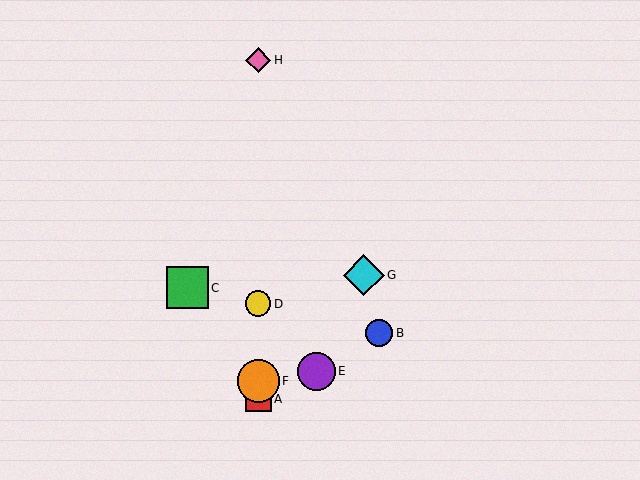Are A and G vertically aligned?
No, A is at x≈258 and G is at x≈364.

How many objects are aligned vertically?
4 objects (A, D, F, H) are aligned vertically.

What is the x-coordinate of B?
Object B is at x≈379.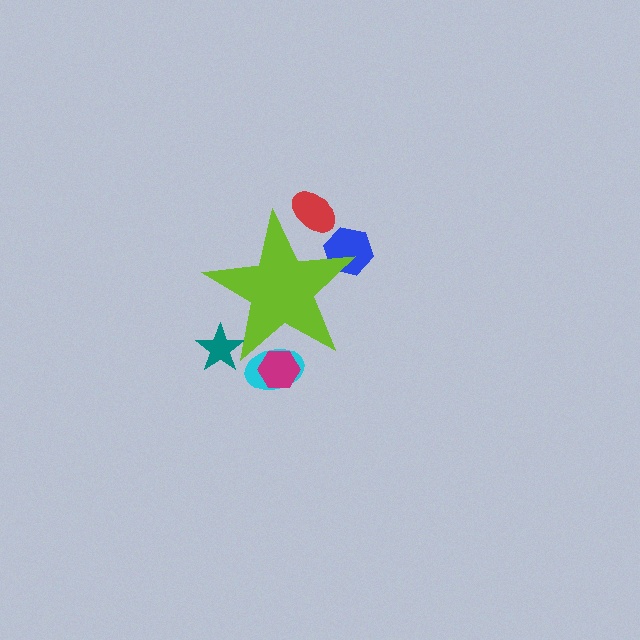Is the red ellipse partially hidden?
Yes, the red ellipse is partially hidden behind the lime star.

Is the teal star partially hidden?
Yes, the teal star is partially hidden behind the lime star.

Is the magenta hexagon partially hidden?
Yes, the magenta hexagon is partially hidden behind the lime star.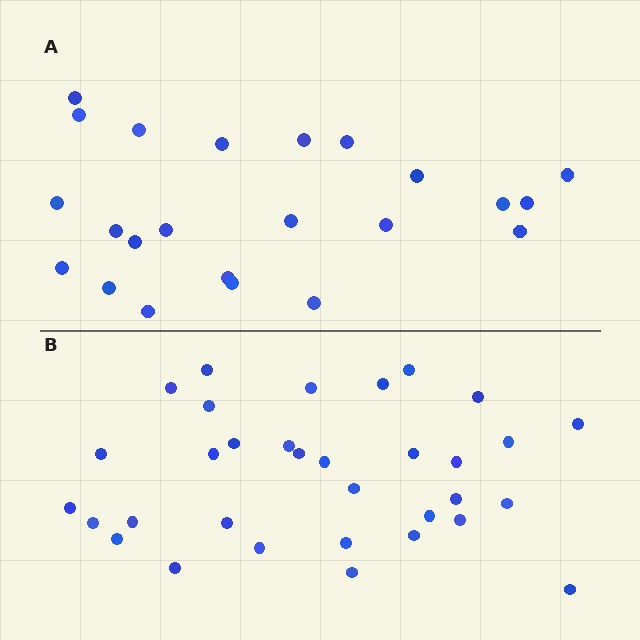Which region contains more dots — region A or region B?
Region B (the bottom region) has more dots.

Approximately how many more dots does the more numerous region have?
Region B has roughly 10 or so more dots than region A.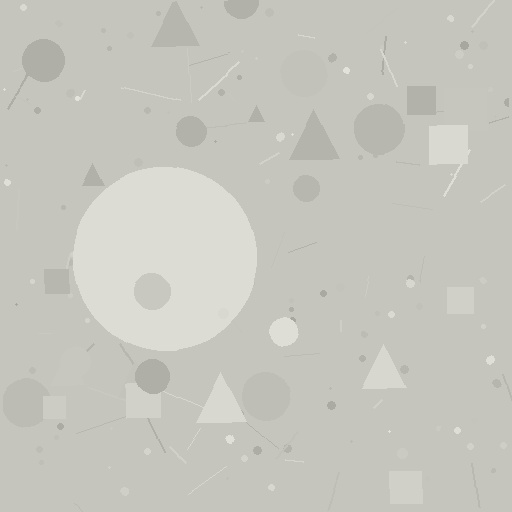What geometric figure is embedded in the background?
A circle is embedded in the background.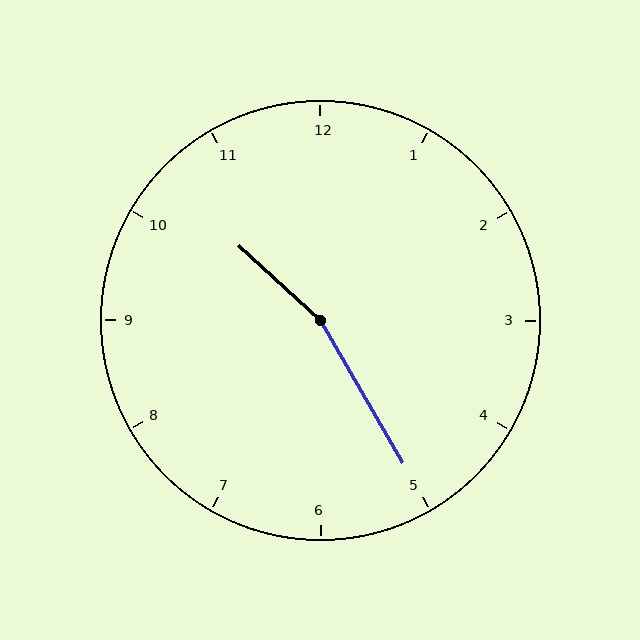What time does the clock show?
10:25.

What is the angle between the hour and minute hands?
Approximately 162 degrees.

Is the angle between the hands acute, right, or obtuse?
It is obtuse.